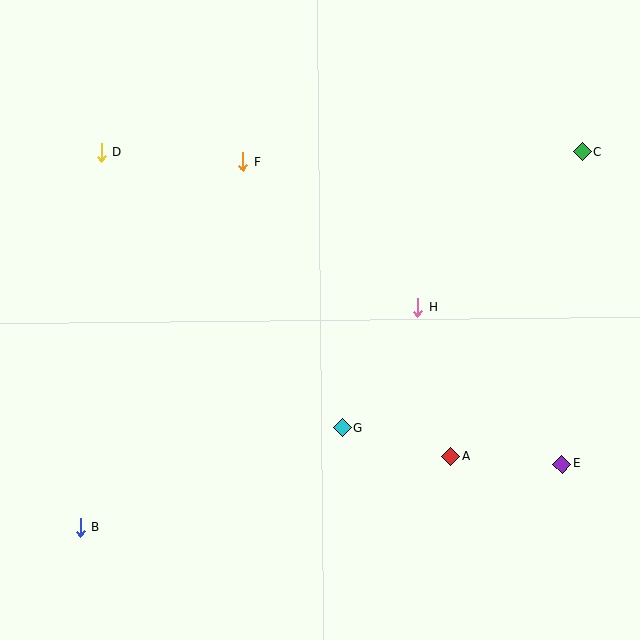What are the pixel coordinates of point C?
Point C is at (583, 152).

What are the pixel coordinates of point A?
Point A is at (451, 456).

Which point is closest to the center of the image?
Point H at (418, 308) is closest to the center.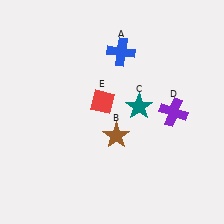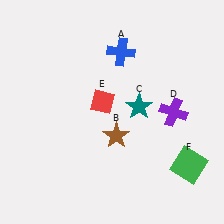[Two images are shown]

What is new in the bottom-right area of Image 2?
A green square (F) was added in the bottom-right area of Image 2.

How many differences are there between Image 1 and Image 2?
There is 1 difference between the two images.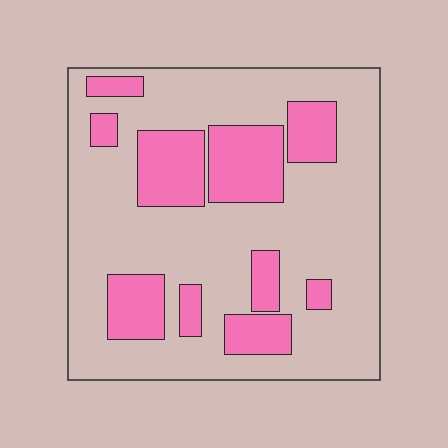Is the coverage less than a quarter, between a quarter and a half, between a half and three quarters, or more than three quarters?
Between a quarter and a half.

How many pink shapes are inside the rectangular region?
10.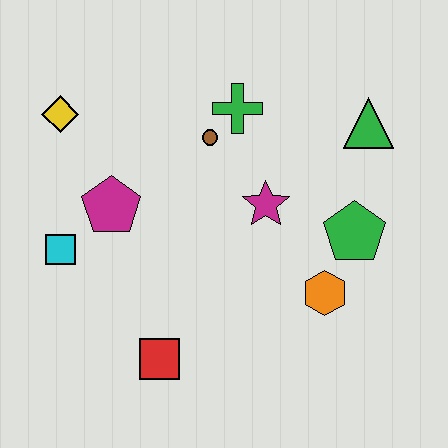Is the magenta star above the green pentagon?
Yes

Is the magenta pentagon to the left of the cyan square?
No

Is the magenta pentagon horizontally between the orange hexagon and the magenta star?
No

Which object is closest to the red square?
The cyan square is closest to the red square.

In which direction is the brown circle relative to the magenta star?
The brown circle is above the magenta star.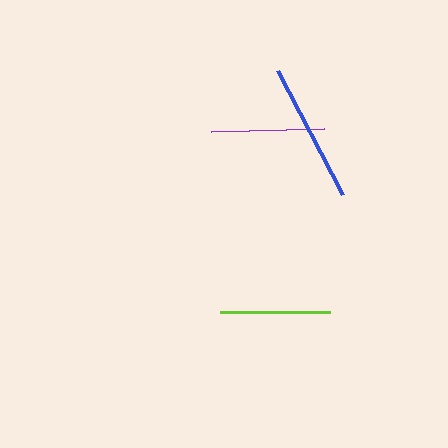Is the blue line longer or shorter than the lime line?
The blue line is longer than the lime line.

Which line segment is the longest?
The blue line is the longest at approximately 139 pixels.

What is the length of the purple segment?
The purple segment is approximately 113 pixels long.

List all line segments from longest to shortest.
From longest to shortest: blue, purple, lime.